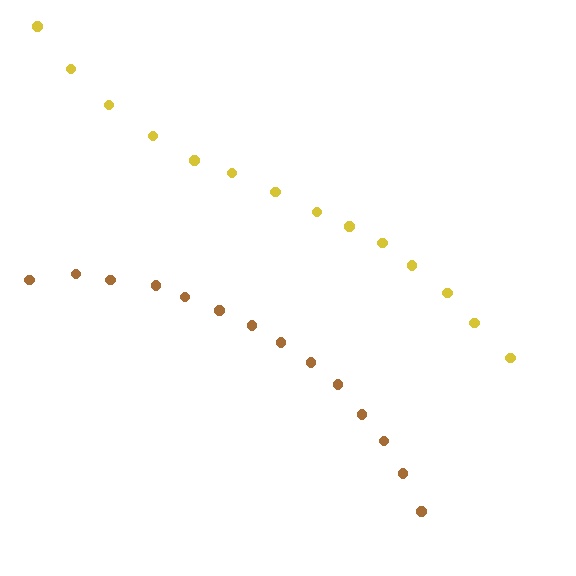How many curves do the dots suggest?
There are 2 distinct paths.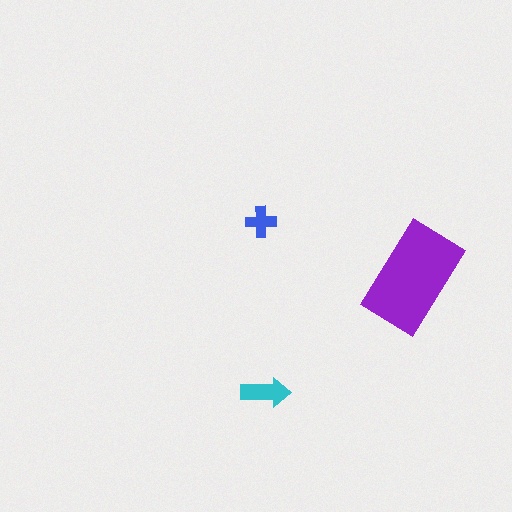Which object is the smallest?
The blue cross.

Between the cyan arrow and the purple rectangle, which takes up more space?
The purple rectangle.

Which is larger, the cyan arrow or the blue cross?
The cyan arrow.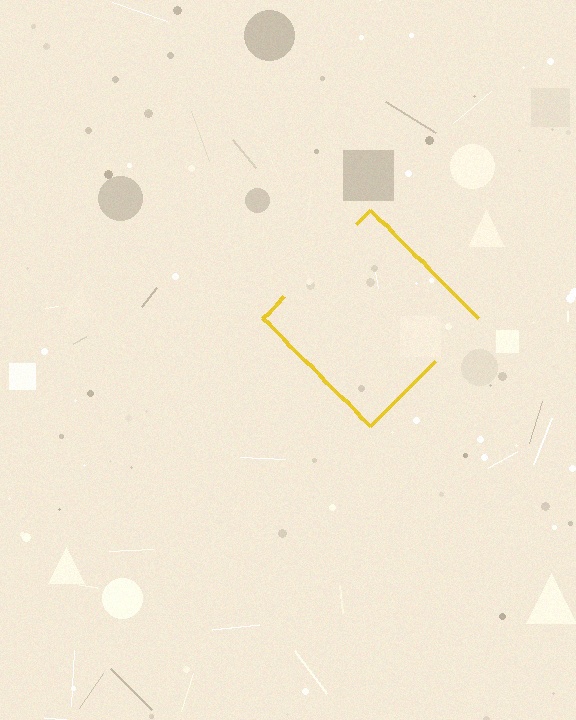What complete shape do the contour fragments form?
The contour fragments form a diamond.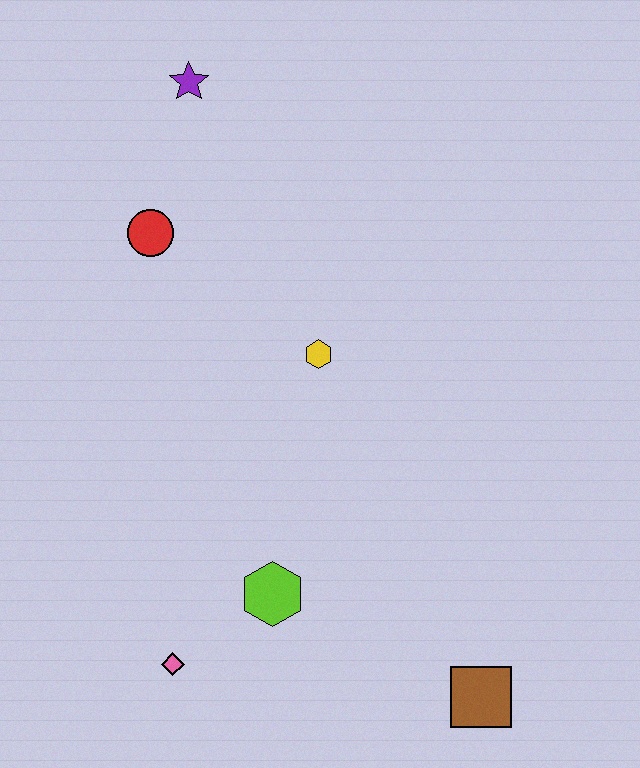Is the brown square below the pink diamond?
Yes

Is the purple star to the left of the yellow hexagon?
Yes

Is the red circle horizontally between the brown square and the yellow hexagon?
No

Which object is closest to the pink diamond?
The lime hexagon is closest to the pink diamond.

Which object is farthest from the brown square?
The purple star is farthest from the brown square.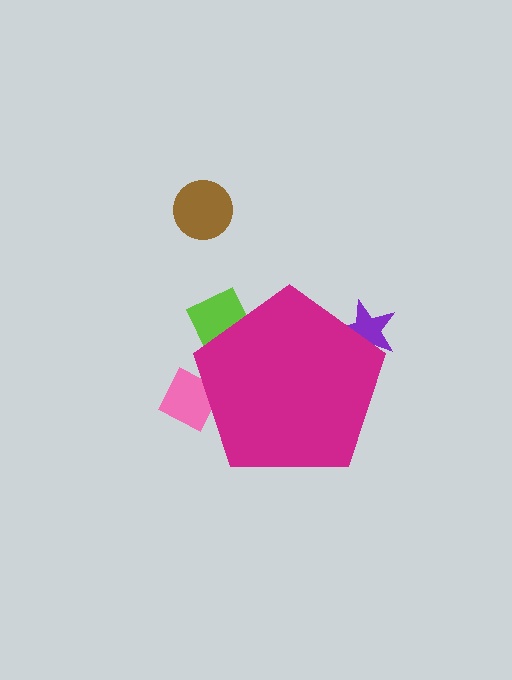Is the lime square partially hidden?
Yes, the lime square is partially hidden behind the magenta pentagon.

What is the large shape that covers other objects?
A magenta pentagon.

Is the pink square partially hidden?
Yes, the pink square is partially hidden behind the magenta pentagon.